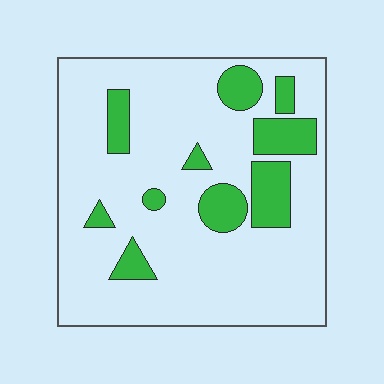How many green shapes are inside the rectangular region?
10.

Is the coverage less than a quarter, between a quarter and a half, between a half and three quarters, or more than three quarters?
Less than a quarter.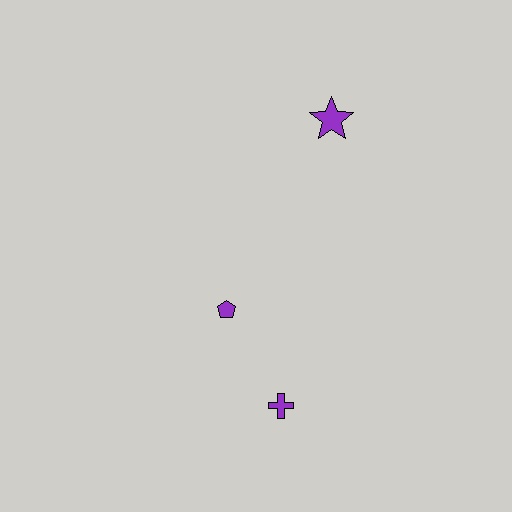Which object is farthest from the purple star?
The purple cross is farthest from the purple star.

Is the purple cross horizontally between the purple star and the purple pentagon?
Yes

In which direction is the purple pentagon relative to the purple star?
The purple pentagon is below the purple star.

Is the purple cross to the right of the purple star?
No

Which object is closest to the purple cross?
The purple pentagon is closest to the purple cross.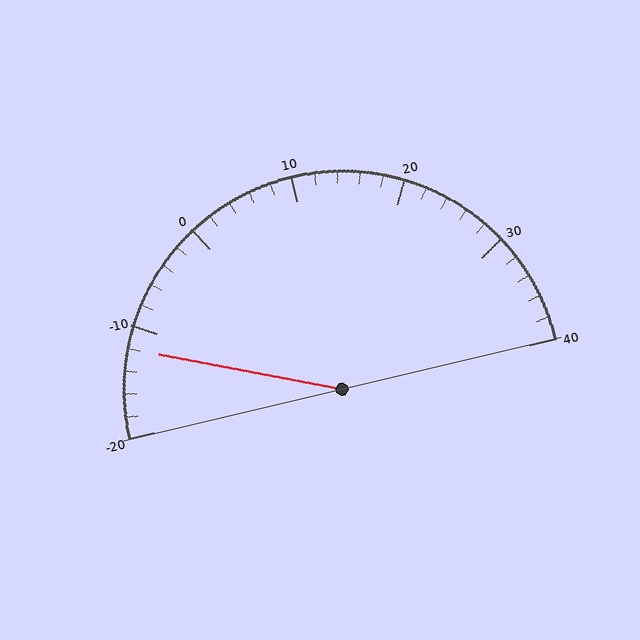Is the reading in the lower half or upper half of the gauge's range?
The reading is in the lower half of the range (-20 to 40).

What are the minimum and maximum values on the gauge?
The gauge ranges from -20 to 40.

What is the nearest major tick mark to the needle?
The nearest major tick mark is -10.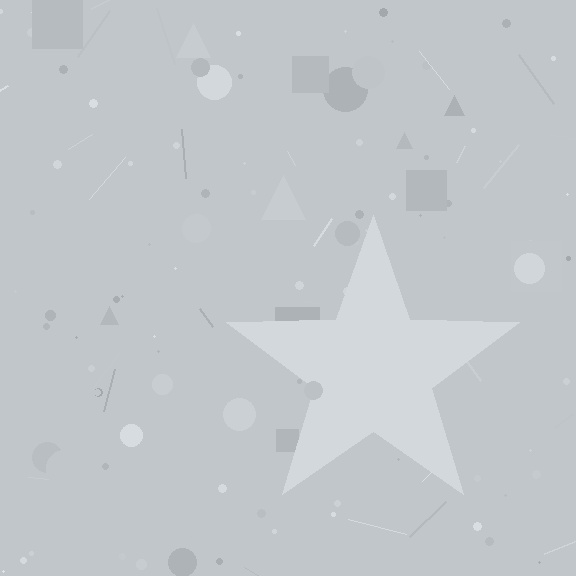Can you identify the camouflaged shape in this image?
The camouflaged shape is a star.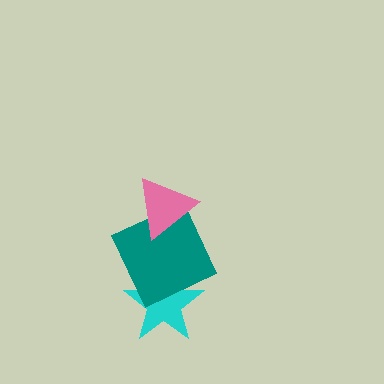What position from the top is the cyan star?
The cyan star is 3rd from the top.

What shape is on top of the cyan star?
The teal square is on top of the cyan star.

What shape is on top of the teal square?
The pink triangle is on top of the teal square.